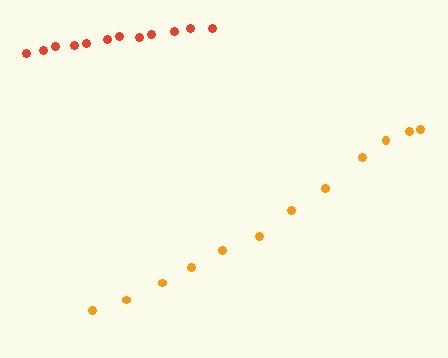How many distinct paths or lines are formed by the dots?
There are 2 distinct paths.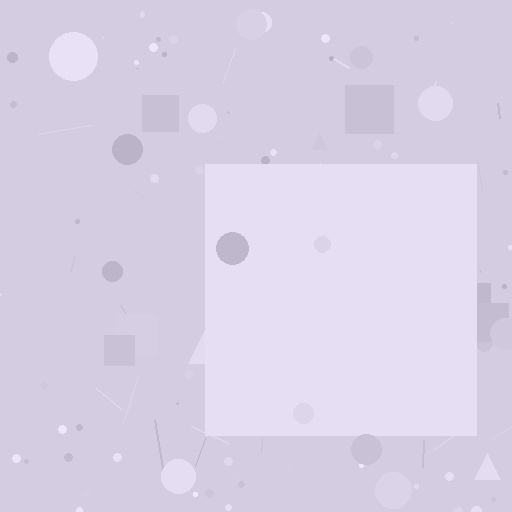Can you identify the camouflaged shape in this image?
The camouflaged shape is a square.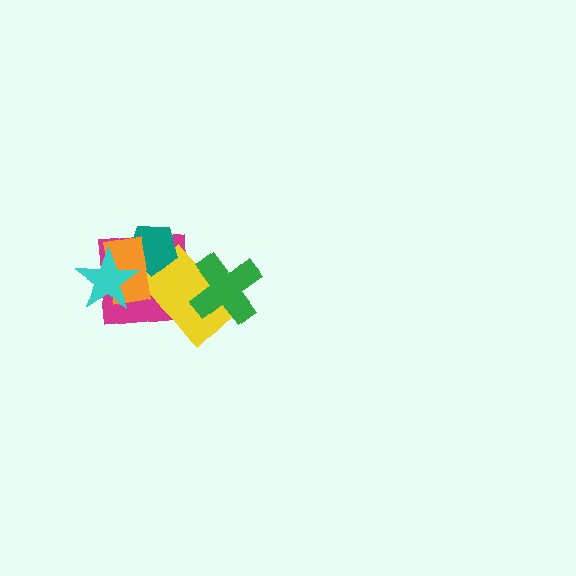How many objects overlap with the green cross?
1 object overlaps with the green cross.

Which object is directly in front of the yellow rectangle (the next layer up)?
The teal pentagon is directly in front of the yellow rectangle.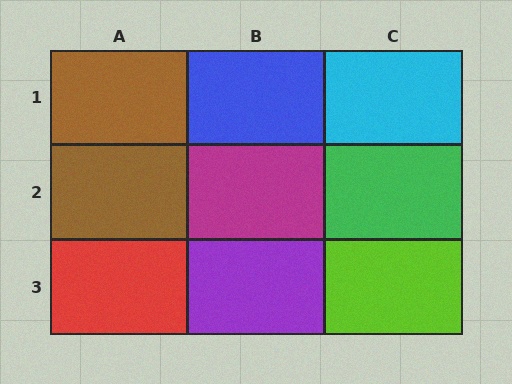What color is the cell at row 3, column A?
Red.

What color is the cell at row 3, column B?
Purple.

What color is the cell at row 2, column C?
Green.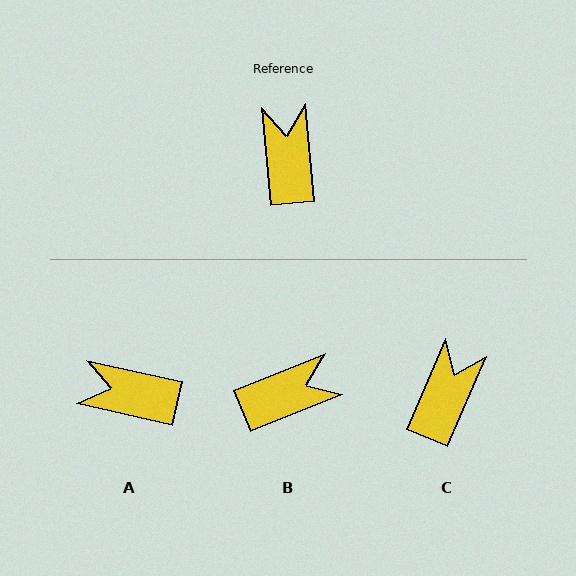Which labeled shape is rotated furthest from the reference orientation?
B, about 73 degrees away.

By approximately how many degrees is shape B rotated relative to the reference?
Approximately 73 degrees clockwise.